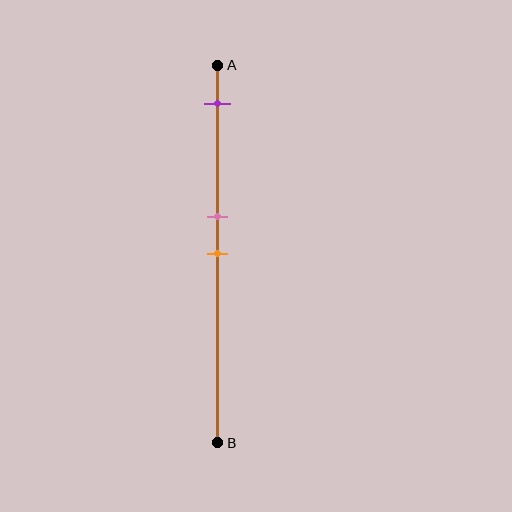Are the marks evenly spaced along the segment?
No, the marks are not evenly spaced.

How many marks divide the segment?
There are 3 marks dividing the segment.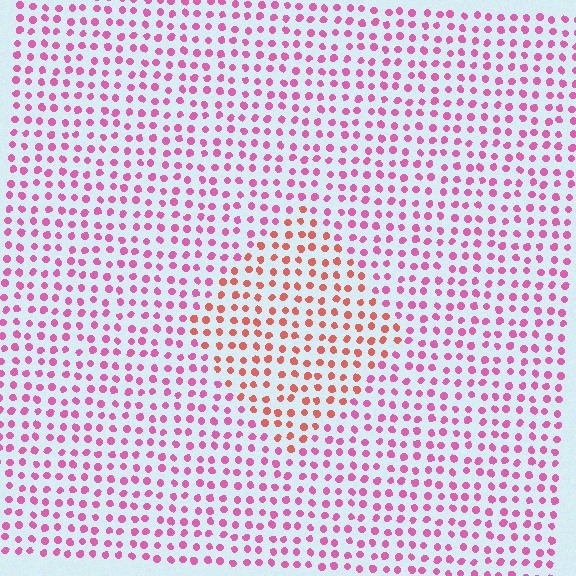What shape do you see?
I see a diamond.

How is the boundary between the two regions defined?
The boundary is defined purely by a slight shift in hue (about 39 degrees). Spacing, size, and orientation are identical on both sides.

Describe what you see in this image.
The image is filled with small pink elements in a uniform arrangement. A diamond-shaped region is visible where the elements are tinted to a slightly different hue, forming a subtle color boundary.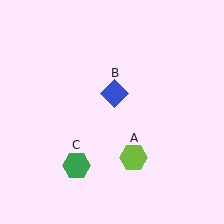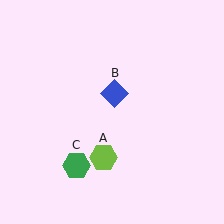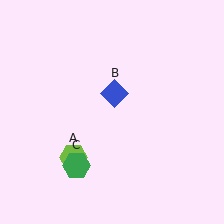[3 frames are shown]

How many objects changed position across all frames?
1 object changed position: lime hexagon (object A).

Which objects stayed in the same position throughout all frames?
Blue diamond (object B) and green hexagon (object C) remained stationary.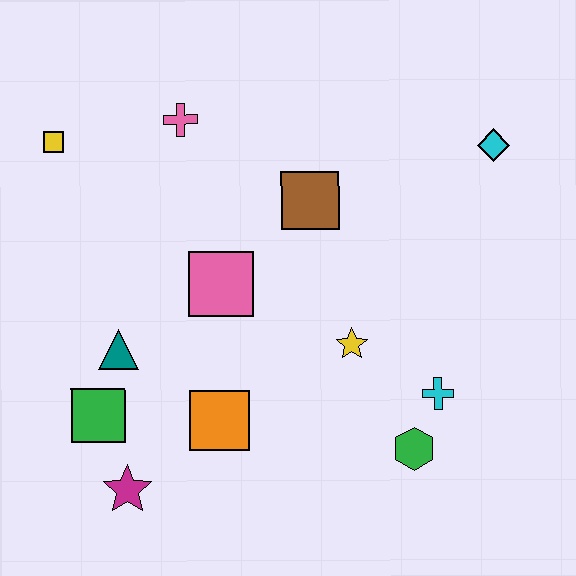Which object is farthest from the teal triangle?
The cyan diamond is farthest from the teal triangle.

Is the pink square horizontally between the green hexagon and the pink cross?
Yes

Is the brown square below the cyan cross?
No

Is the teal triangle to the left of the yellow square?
No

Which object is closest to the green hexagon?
The cyan cross is closest to the green hexagon.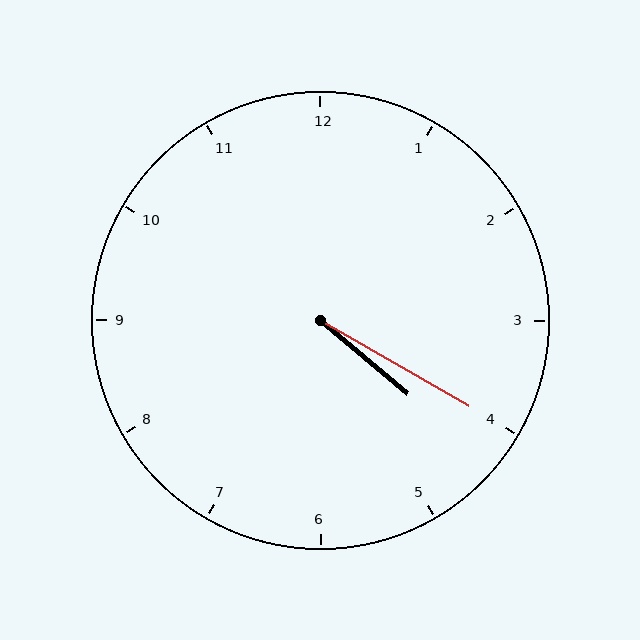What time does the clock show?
4:20.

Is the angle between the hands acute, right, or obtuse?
It is acute.